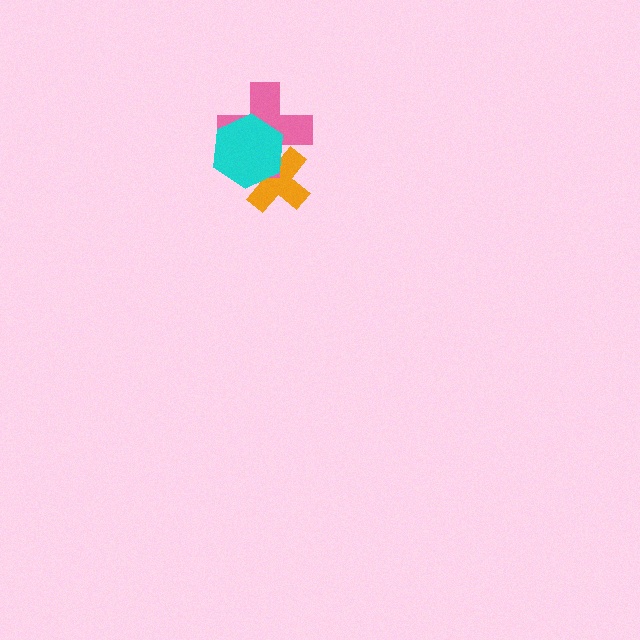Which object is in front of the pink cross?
The cyan hexagon is in front of the pink cross.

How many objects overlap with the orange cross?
2 objects overlap with the orange cross.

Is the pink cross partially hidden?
Yes, it is partially covered by another shape.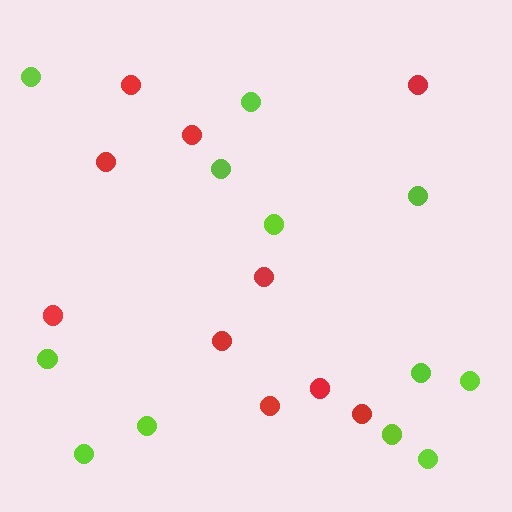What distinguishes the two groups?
There are 2 groups: one group of red circles (10) and one group of lime circles (12).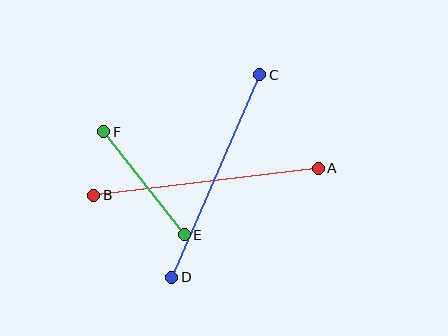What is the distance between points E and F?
The distance is approximately 131 pixels.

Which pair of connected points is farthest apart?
Points A and B are farthest apart.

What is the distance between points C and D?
The distance is approximately 221 pixels.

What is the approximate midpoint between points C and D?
The midpoint is at approximately (216, 176) pixels.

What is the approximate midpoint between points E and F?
The midpoint is at approximately (144, 183) pixels.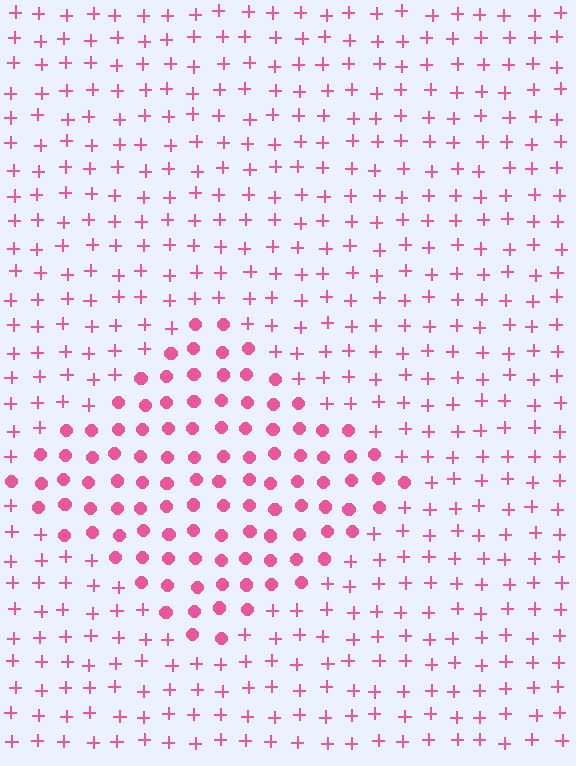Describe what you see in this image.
The image is filled with small pink elements arranged in a uniform grid. A diamond-shaped region contains circles, while the surrounding area contains plus signs. The boundary is defined purely by the change in element shape.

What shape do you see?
I see a diamond.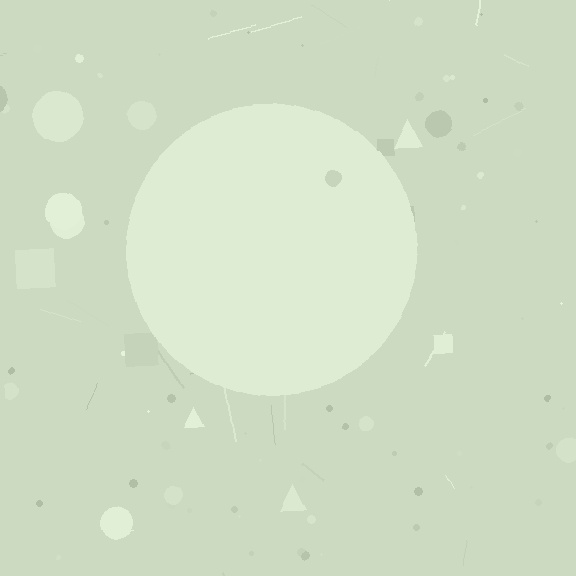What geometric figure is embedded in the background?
A circle is embedded in the background.